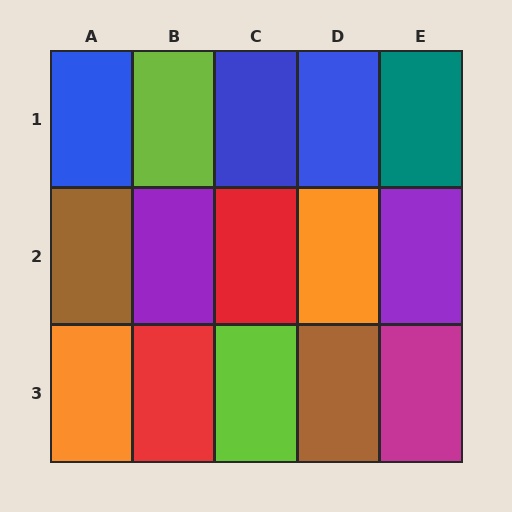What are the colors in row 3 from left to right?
Orange, red, lime, brown, magenta.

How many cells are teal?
1 cell is teal.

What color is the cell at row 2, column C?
Red.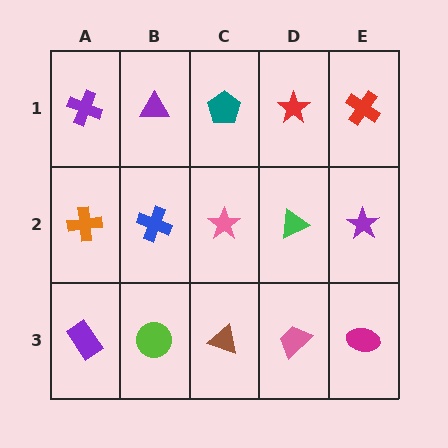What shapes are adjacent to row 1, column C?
A pink star (row 2, column C), a purple triangle (row 1, column B), a red star (row 1, column D).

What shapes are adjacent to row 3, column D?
A green triangle (row 2, column D), a brown triangle (row 3, column C), a magenta ellipse (row 3, column E).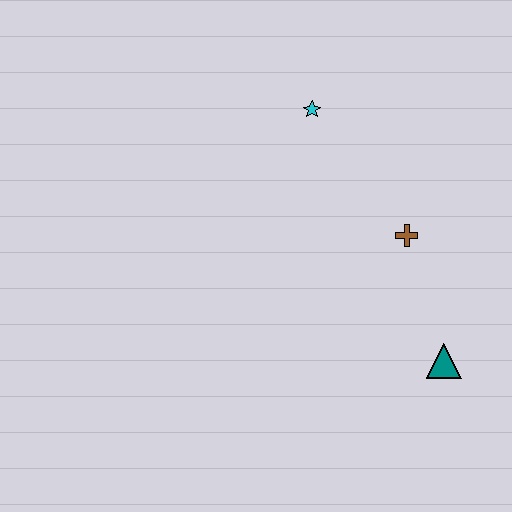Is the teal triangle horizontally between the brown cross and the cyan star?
No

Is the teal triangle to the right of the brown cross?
Yes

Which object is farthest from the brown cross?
The cyan star is farthest from the brown cross.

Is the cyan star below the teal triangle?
No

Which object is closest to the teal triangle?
The brown cross is closest to the teal triangle.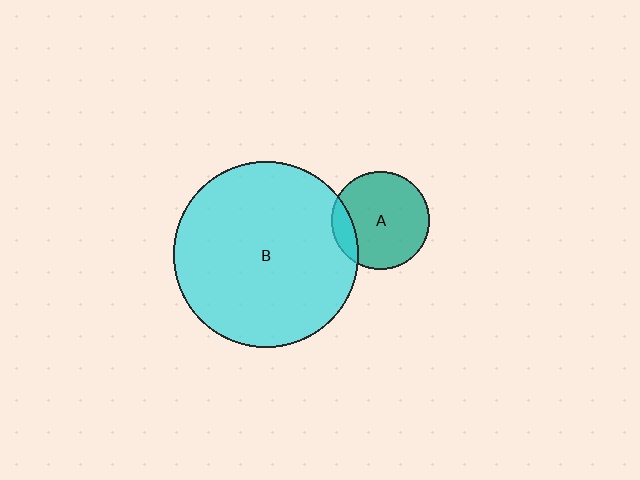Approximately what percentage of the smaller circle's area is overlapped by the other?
Approximately 15%.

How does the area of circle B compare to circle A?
Approximately 3.6 times.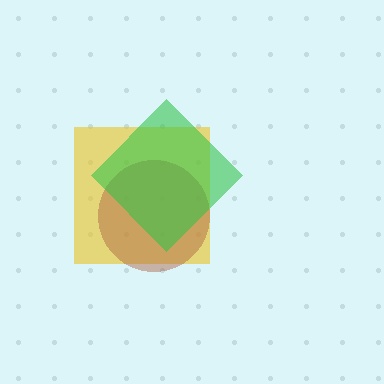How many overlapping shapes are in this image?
There are 3 overlapping shapes in the image.